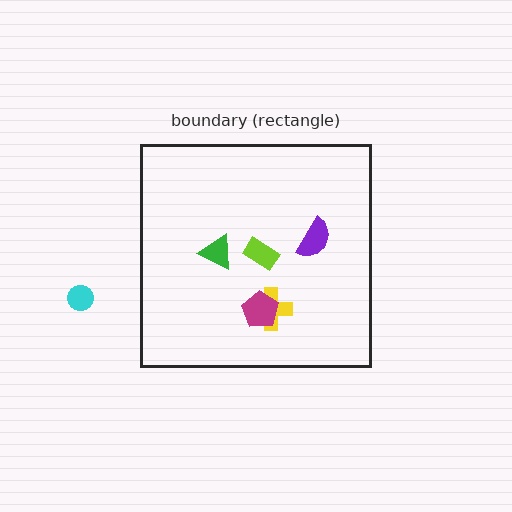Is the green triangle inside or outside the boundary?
Inside.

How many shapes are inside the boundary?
5 inside, 1 outside.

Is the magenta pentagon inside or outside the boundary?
Inside.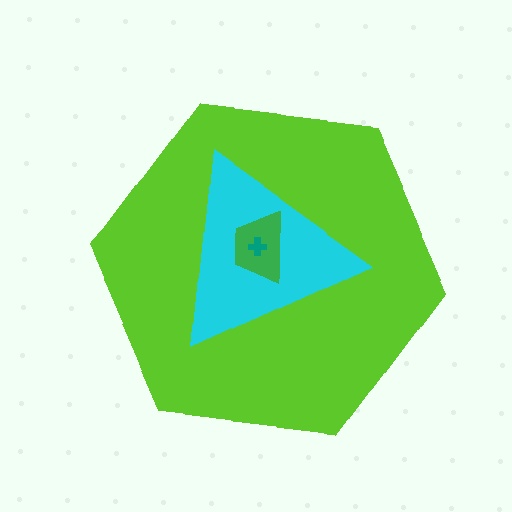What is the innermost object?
The teal cross.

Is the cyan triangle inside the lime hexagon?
Yes.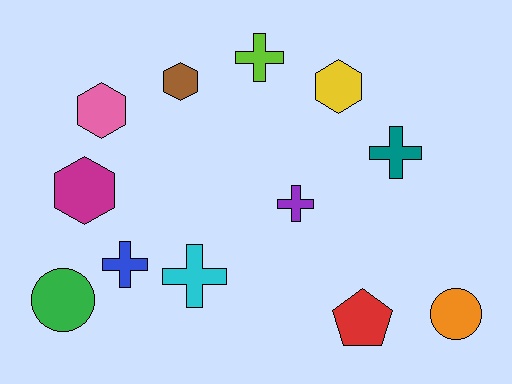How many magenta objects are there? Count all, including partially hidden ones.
There is 1 magenta object.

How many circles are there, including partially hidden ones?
There are 2 circles.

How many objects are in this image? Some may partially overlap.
There are 12 objects.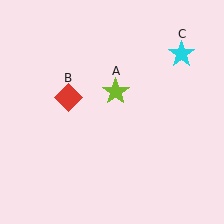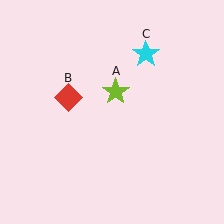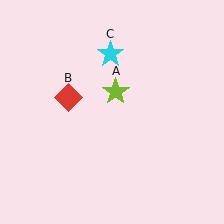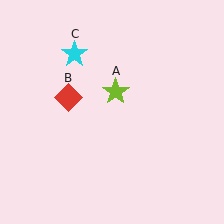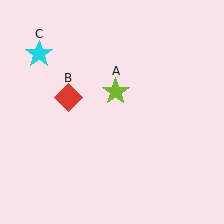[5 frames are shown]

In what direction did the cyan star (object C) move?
The cyan star (object C) moved left.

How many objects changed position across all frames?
1 object changed position: cyan star (object C).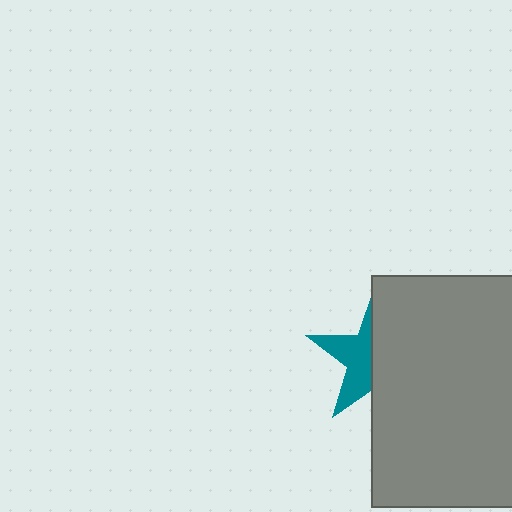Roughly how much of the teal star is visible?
A small part of it is visible (roughly 44%).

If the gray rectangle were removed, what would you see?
You would see the complete teal star.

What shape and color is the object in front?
The object in front is a gray rectangle.